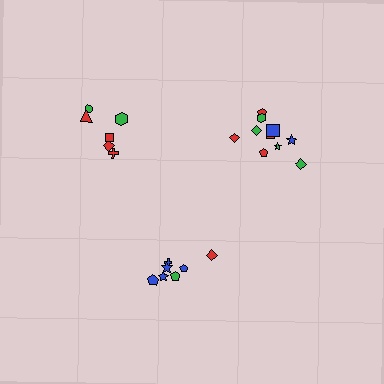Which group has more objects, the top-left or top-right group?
The top-right group.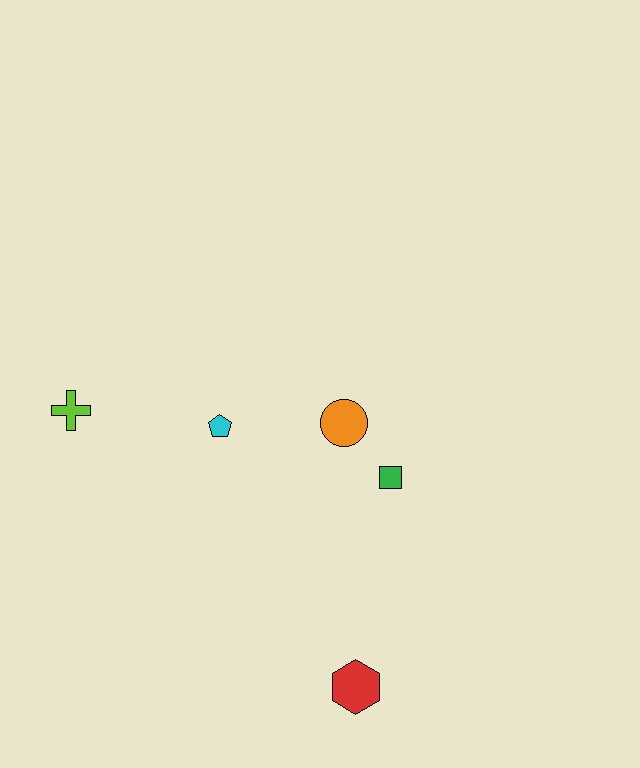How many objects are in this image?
There are 5 objects.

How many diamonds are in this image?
There are no diamonds.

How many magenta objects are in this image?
There are no magenta objects.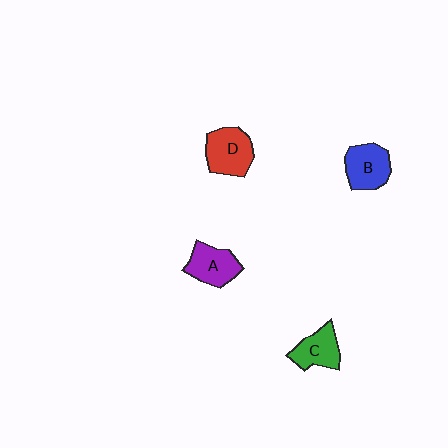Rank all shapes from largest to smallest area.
From largest to smallest: D (red), B (blue), A (purple), C (green).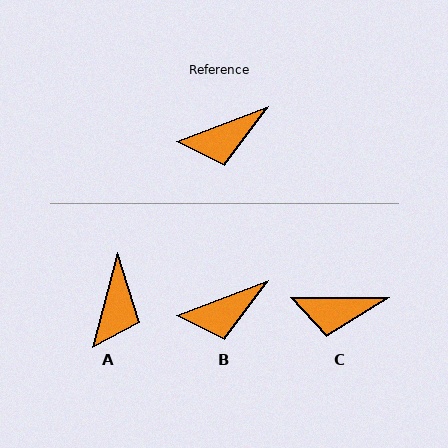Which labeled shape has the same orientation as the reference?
B.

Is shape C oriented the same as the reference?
No, it is off by about 21 degrees.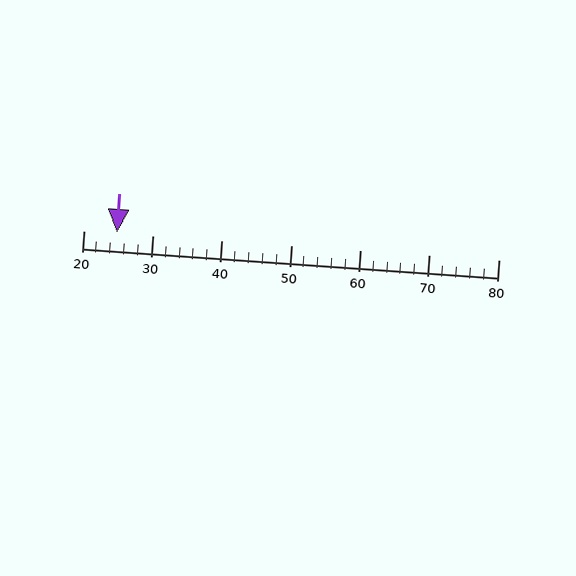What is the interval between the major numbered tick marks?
The major tick marks are spaced 10 units apart.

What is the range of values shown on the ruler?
The ruler shows values from 20 to 80.